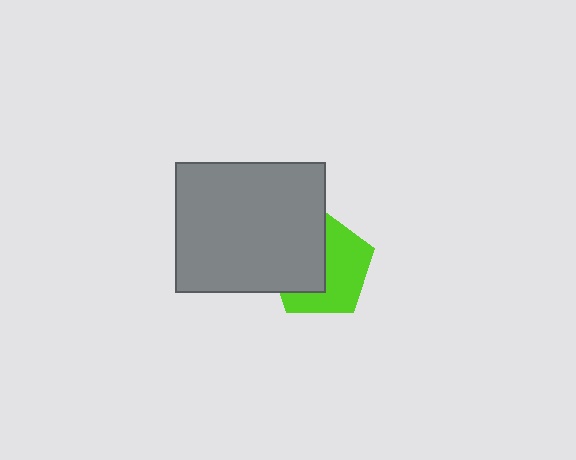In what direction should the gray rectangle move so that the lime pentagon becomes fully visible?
The gray rectangle should move left. That is the shortest direction to clear the overlap and leave the lime pentagon fully visible.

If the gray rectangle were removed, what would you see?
You would see the complete lime pentagon.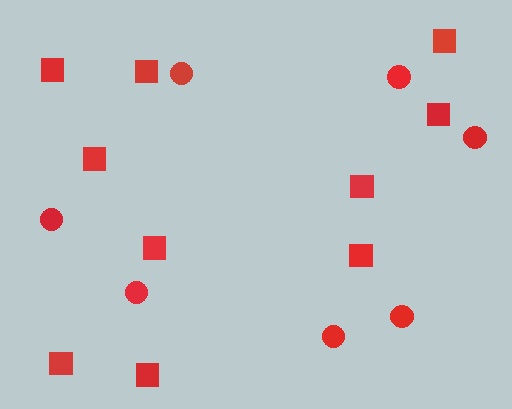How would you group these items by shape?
There are 2 groups: one group of squares (10) and one group of circles (7).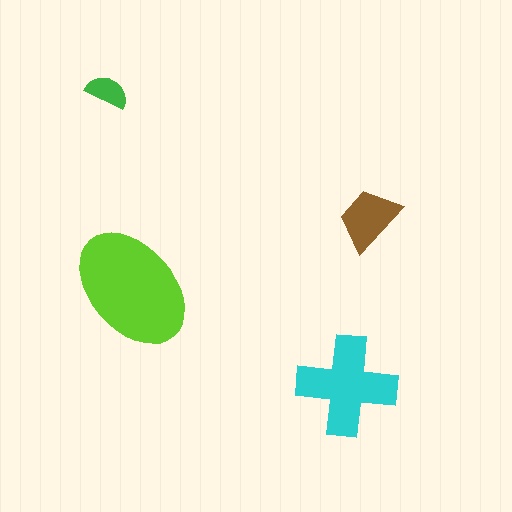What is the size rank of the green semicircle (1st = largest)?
4th.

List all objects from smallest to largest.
The green semicircle, the brown trapezoid, the cyan cross, the lime ellipse.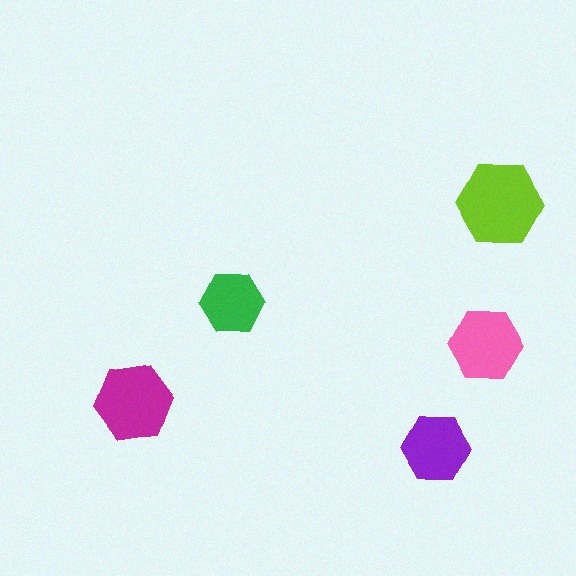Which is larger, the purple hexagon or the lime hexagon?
The lime one.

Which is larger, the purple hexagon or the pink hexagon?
The pink one.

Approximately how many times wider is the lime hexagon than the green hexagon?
About 1.5 times wider.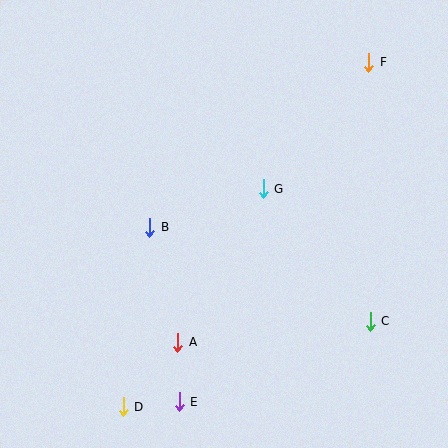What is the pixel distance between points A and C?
The distance between A and C is 194 pixels.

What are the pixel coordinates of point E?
Point E is at (179, 402).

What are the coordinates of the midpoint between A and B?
The midpoint between A and B is at (164, 285).